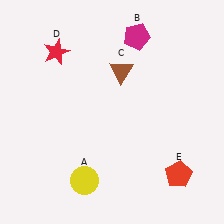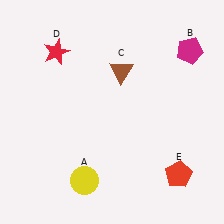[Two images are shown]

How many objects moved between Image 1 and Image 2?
1 object moved between the two images.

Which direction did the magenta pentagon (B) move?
The magenta pentagon (B) moved right.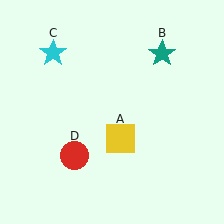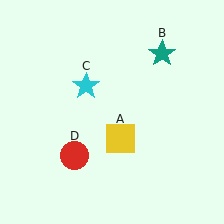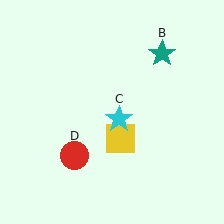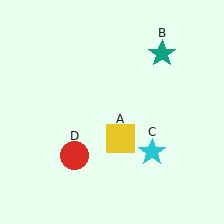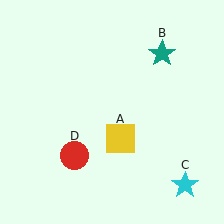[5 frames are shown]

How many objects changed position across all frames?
1 object changed position: cyan star (object C).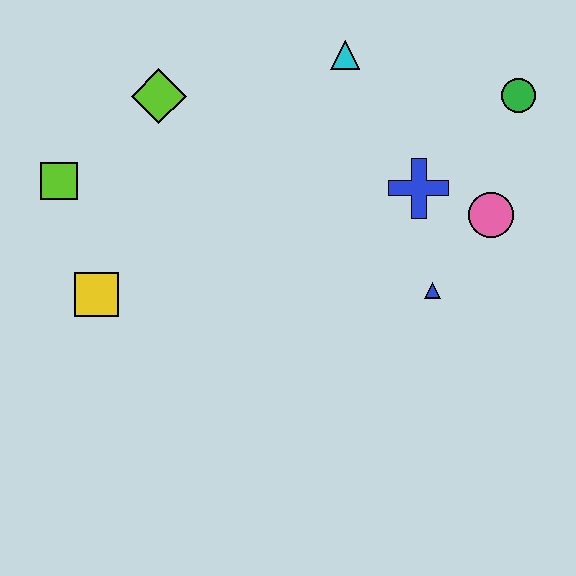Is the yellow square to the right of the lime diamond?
No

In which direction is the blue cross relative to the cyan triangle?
The blue cross is below the cyan triangle.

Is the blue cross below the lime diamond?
Yes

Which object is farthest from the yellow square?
The green circle is farthest from the yellow square.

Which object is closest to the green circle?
The pink circle is closest to the green circle.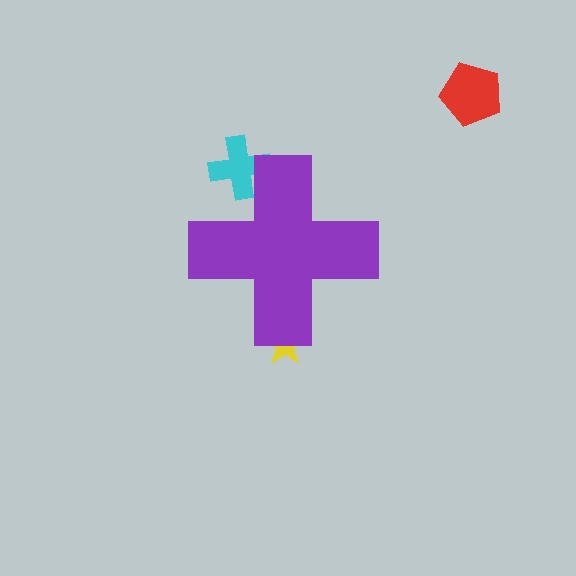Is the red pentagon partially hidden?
No, the red pentagon is fully visible.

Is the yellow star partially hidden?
Yes, the yellow star is partially hidden behind the purple cross.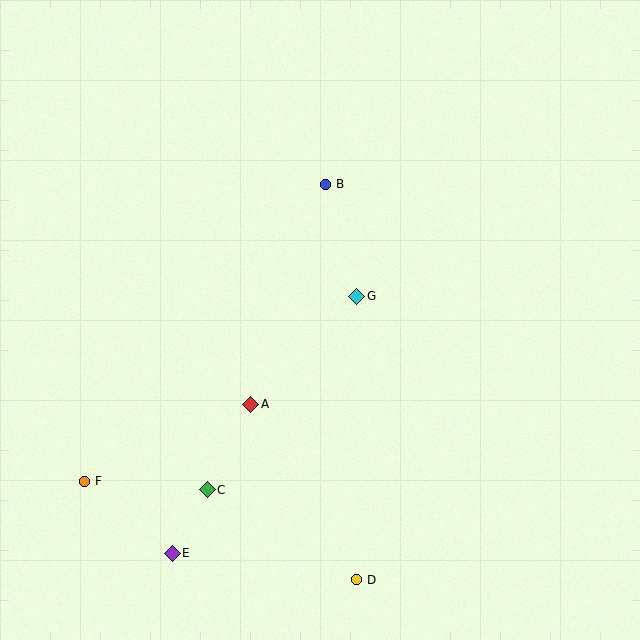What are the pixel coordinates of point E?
Point E is at (172, 553).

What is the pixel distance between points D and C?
The distance between D and C is 174 pixels.